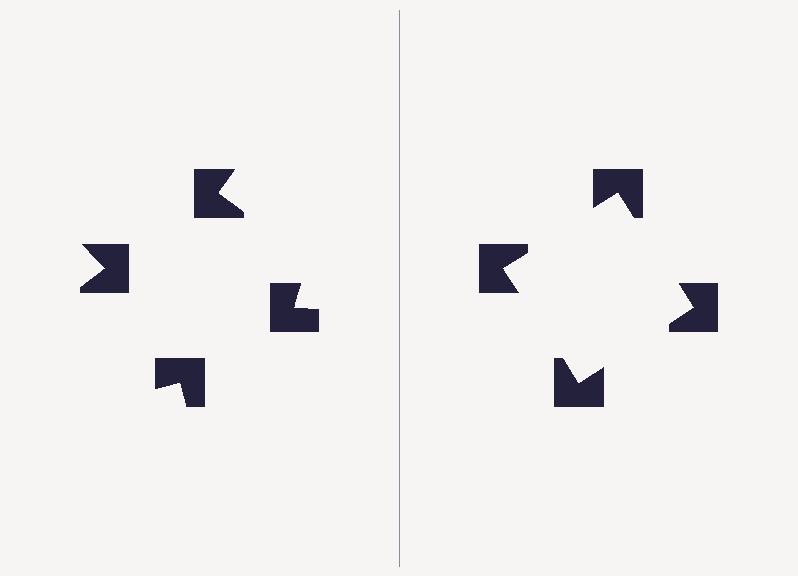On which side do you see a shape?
An illusory square appears on the right side. On the left side the wedge cuts are rotated, so no coherent shape forms.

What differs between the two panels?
The notched squares are positioned identically on both sides; only the wedge orientations differ. On the right they align to a square; on the left they are misaligned.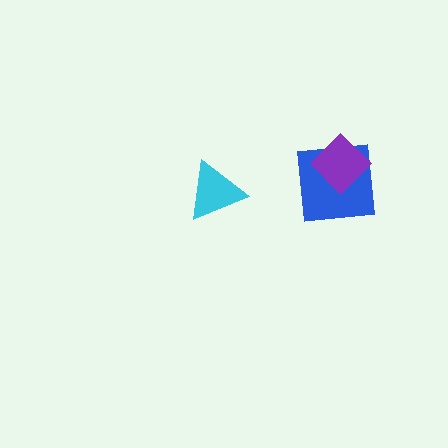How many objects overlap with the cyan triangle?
0 objects overlap with the cyan triangle.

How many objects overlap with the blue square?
1 object overlaps with the blue square.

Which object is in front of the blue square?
The purple diamond is in front of the blue square.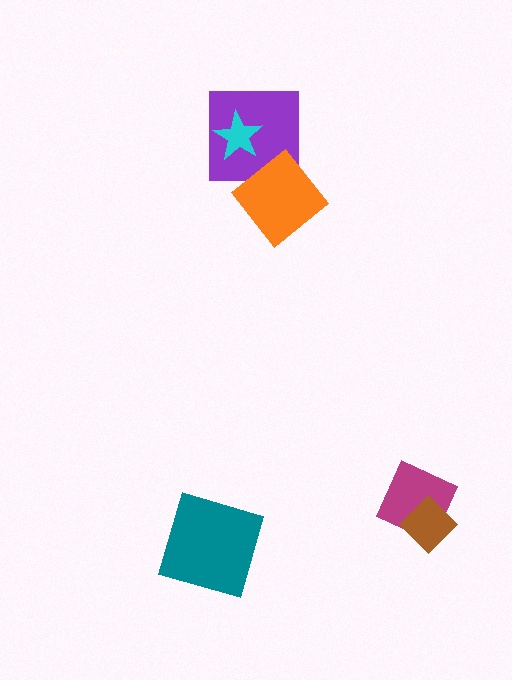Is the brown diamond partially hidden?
No, no other shape covers it.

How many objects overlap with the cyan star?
1 object overlaps with the cyan star.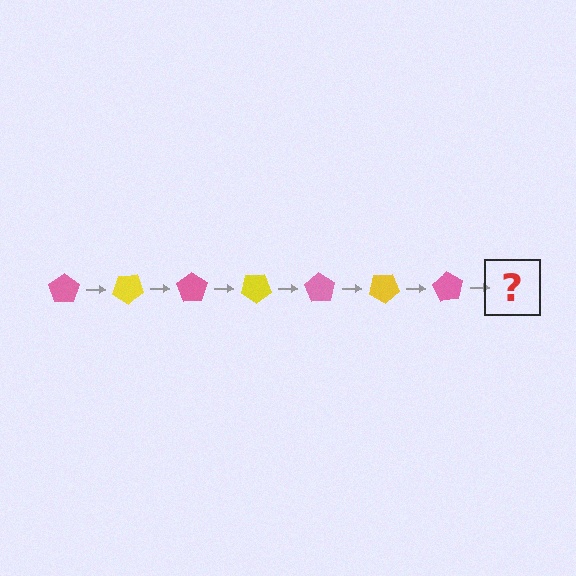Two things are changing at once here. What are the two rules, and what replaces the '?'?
The two rules are that it rotates 35 degrees each step and the color cycles through pink and yellow. The '?' should be a yellow pentagon, rotated 245 degrees from the start.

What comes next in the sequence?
The next element should be a yellow pentagon, rotated 245 degrees from the start.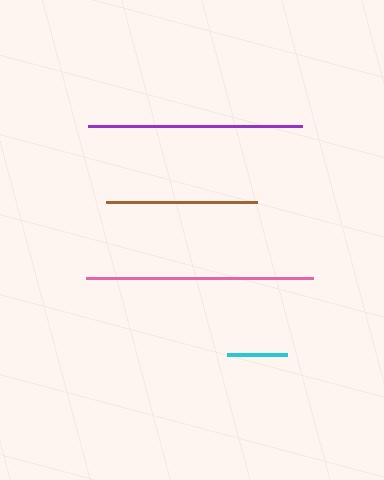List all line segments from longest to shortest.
From longest to shortest: pink, purple, brown, cyan.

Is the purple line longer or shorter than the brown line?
The purple line is longer than the brown line.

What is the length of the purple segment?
The purple segment is approximately 214 pixels long.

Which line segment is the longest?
The pink line is the longest at approximately 227 pixels.